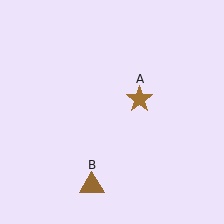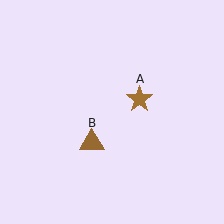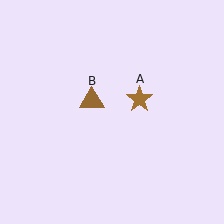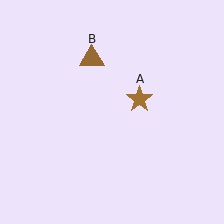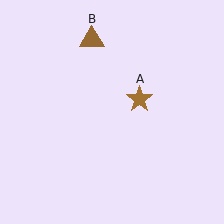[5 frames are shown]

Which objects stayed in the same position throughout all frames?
Brown star (object A) remained stationary.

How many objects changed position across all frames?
1 object changed position: brown triangle (object B).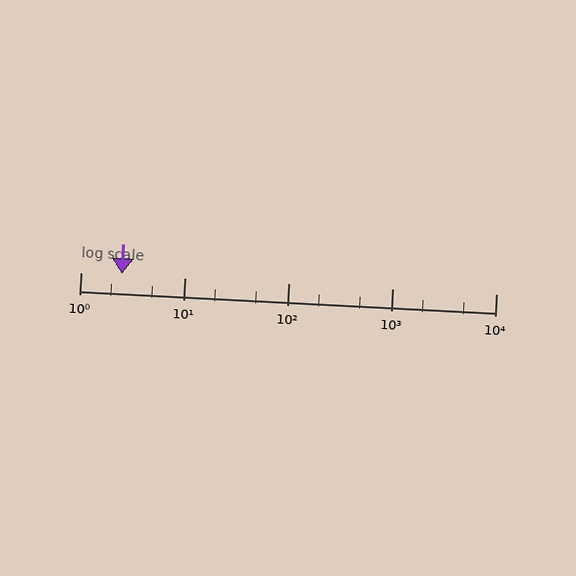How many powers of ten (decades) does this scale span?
The scale spans 4 decades, from 1 to 10000.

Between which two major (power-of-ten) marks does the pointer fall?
The pointer is between 1 and 10.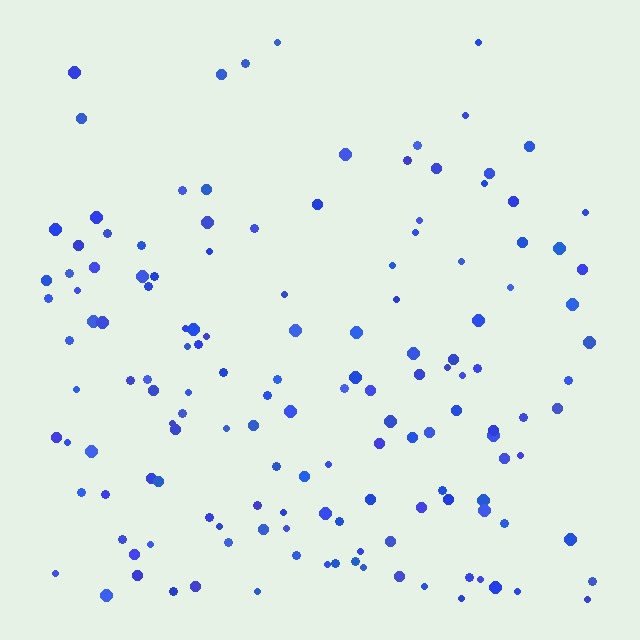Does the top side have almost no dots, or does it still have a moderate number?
Still a moderate number, just noticeably fewer than the bottom.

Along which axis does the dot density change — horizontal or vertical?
Vertical.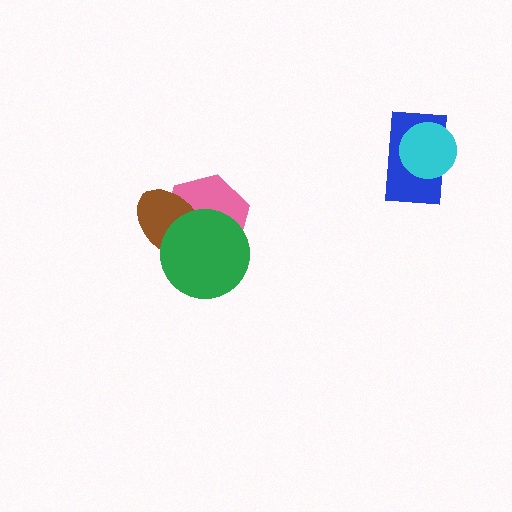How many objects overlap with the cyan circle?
1 object overlaps with the cyan circle.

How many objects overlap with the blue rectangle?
1 object overlaps with the blue rectangle.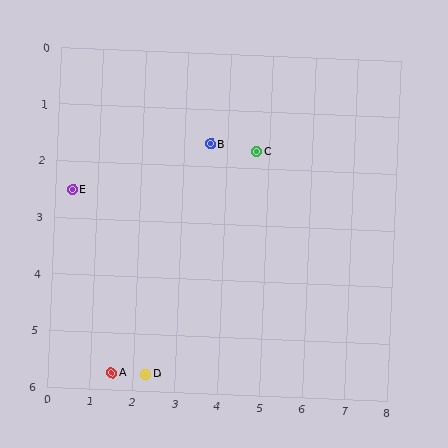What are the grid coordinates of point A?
Point A is at approximately (1.5, 5.7).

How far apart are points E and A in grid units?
Points E and A are about 3.4 grid units apart.